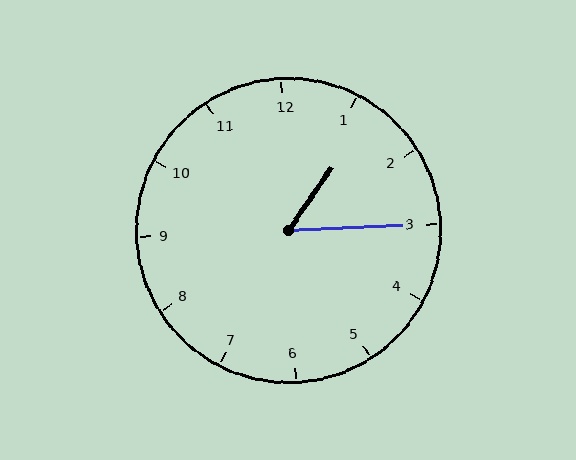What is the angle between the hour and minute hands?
Approximately 52 degrees.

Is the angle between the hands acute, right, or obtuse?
It is acute.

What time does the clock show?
1:15.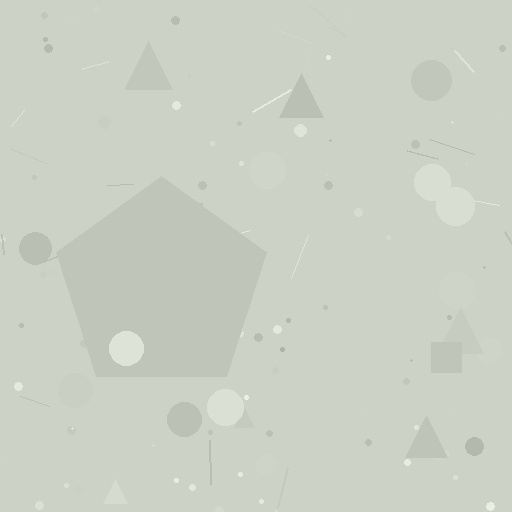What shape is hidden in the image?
A pentagon is hidden in the image.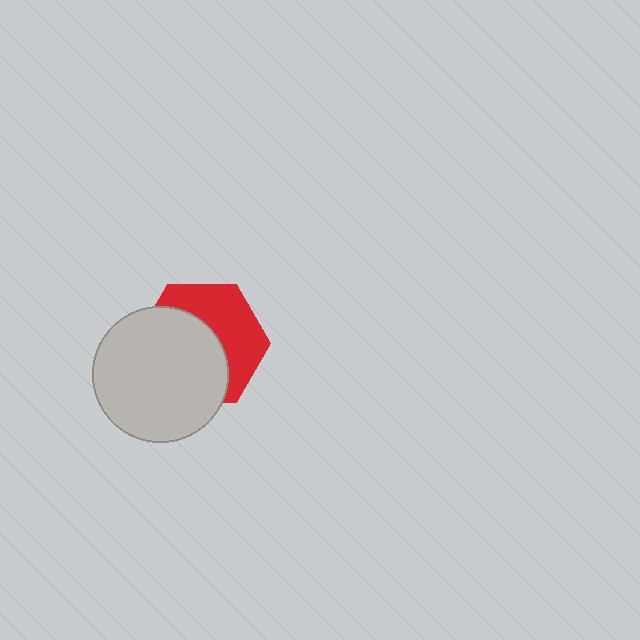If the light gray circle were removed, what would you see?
You would see the complete red hexagon.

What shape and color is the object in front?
The object in front is a light gray circle.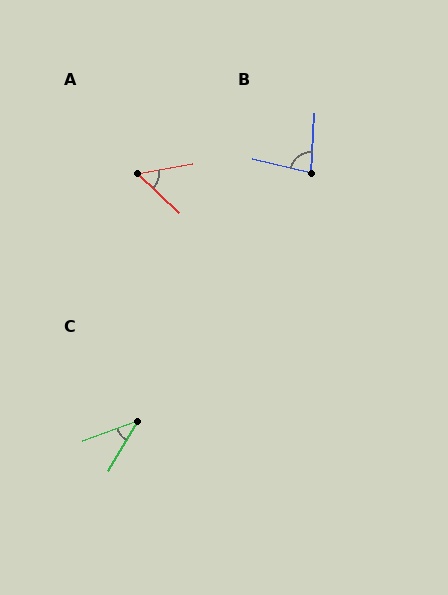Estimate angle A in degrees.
Approximately 53 degrees.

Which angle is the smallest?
C, at approximately 38 degrees.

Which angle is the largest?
B, at approximately 80 degrees.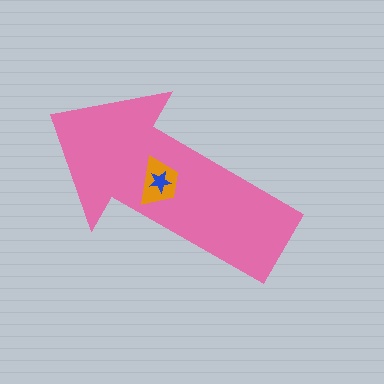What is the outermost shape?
The pink arrow.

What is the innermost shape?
The blue star.